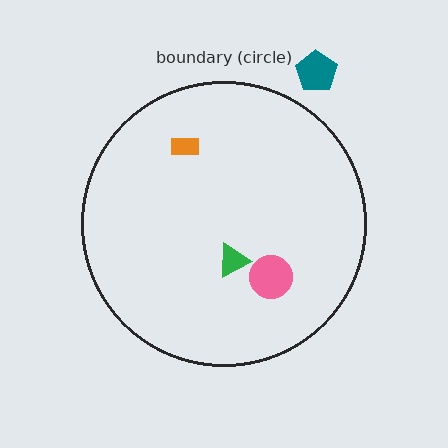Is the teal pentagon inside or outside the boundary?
Outside.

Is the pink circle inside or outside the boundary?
Inside.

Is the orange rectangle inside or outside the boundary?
Inside.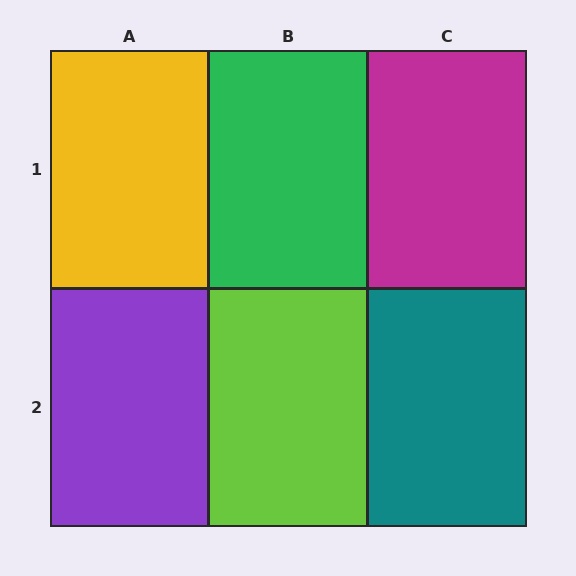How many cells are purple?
1 cell is purple.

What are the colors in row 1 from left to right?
Yellow, green, magenta.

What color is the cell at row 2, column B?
Lime.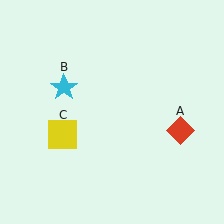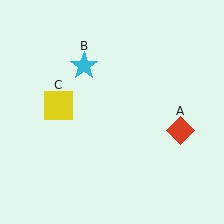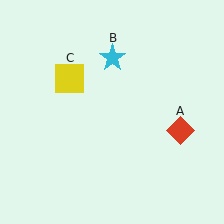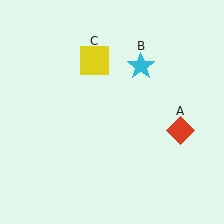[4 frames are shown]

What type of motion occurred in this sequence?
The cyan star (object B), yellow square (object C) rotated clockwise around the center of the scene.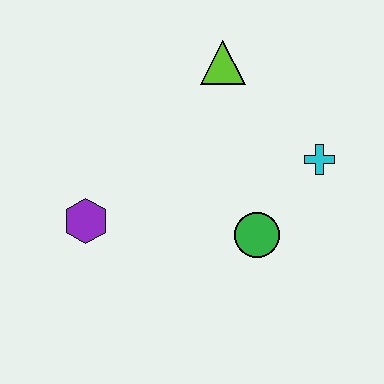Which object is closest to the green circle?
The cyan cross is closest to the green circle.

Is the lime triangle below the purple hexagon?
No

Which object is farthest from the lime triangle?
The purple hexagon is farthest from the lime triangle.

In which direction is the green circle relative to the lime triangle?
The green circle is below the lime triangle.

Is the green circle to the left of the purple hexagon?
No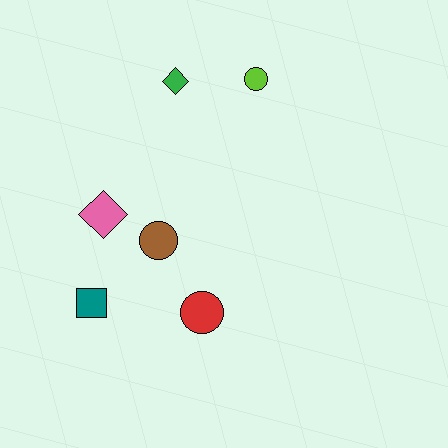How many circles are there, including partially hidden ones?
There are 3 circles.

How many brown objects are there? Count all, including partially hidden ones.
There is 1 brown object.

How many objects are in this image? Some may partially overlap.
There are 6 objects.